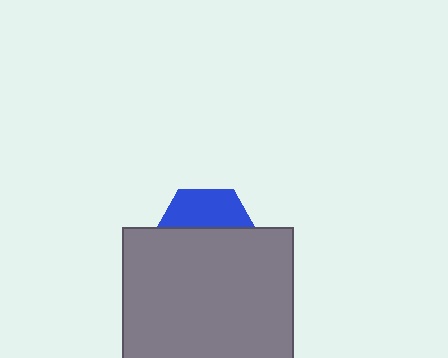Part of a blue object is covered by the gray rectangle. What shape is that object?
It is a hexagon.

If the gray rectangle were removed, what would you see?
You would see the complete blue hexagon.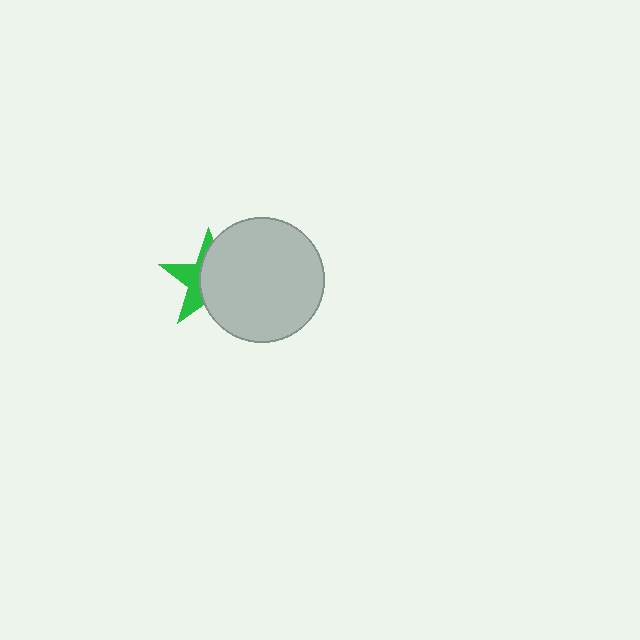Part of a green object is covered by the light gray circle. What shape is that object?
It is a star.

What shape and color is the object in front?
The object in front is a light gray circle.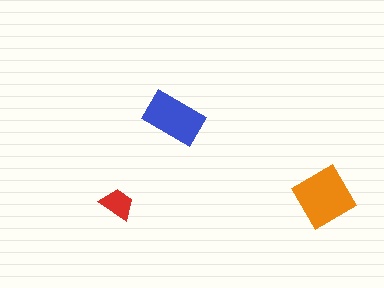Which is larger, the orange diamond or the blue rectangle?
The orange diamond.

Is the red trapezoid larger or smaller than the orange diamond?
Smaller.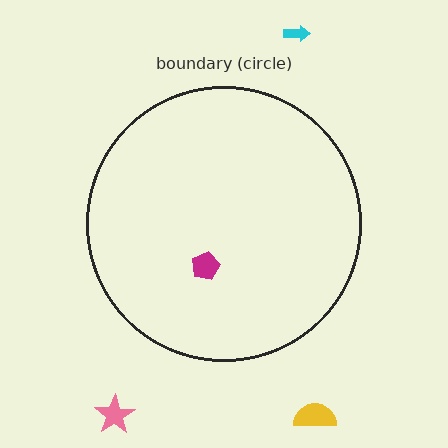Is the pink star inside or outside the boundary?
Outside.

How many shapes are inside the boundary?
1 inside, 3 outside.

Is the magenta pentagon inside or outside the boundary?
Inside.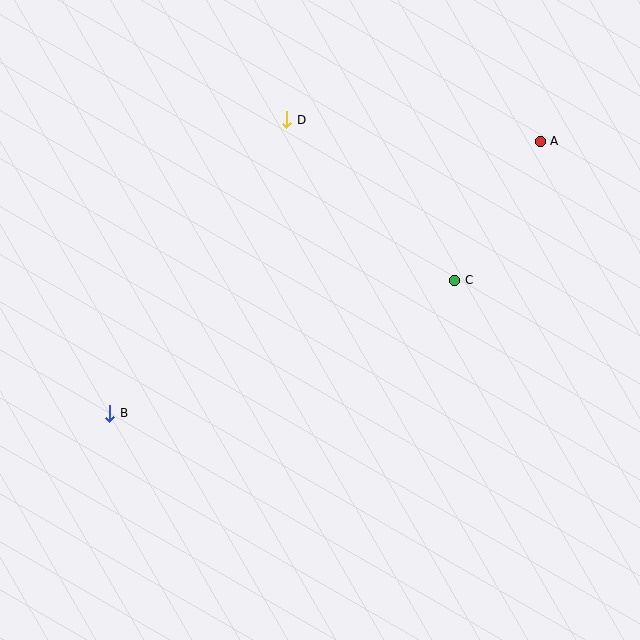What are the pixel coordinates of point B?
Point B is at (110, 413).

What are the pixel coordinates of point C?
Point C is at (455, 280).